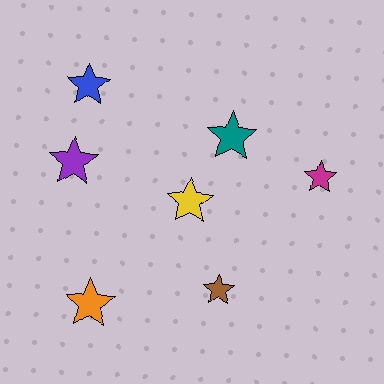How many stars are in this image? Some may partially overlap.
There are 7 stars.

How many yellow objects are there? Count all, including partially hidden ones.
There is 1 yellow object.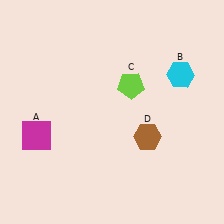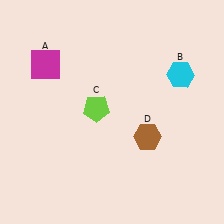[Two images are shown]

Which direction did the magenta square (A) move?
The magenta square (A) moved up.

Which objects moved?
The objects that moved are: the magenta square (A), the lime pentagon (C).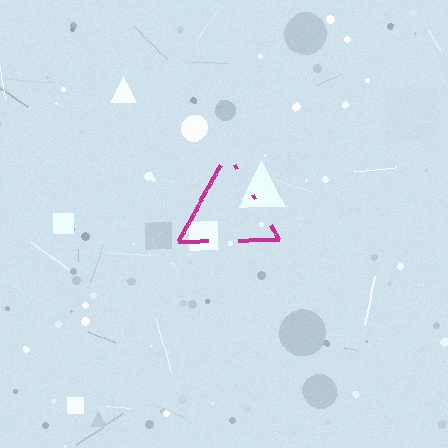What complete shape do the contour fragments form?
The contour fragments form a triangle.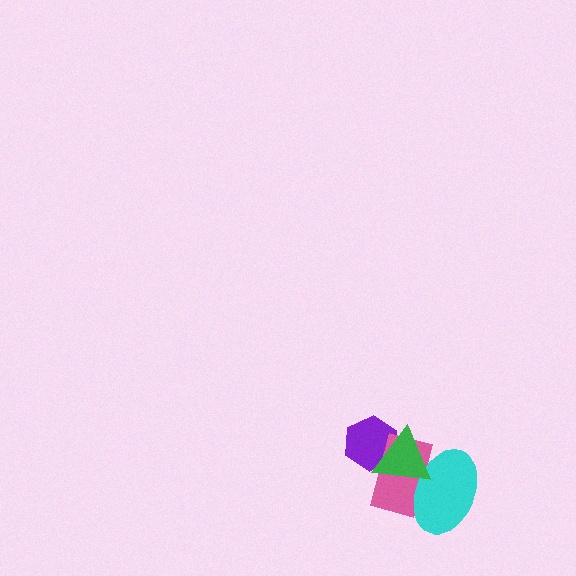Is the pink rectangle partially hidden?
Yes, it is partially covered by another shape.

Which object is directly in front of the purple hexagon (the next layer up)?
The pink rectangle is directly in front of the purple hexagon.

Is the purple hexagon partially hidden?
Yes, it is partially covered by another shape.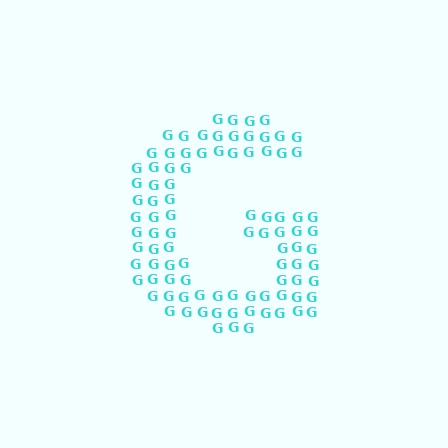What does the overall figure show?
The overall figure shows the letter G.